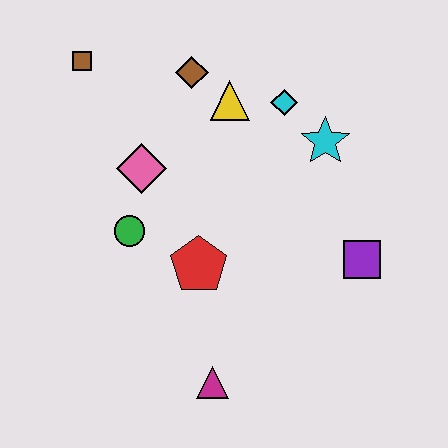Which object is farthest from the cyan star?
The magenta triangle is farthest from the cyan star.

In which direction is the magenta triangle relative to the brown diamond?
The magenta triangle is below the brown diamond.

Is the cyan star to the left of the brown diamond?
No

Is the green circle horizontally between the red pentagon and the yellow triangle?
No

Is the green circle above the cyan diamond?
No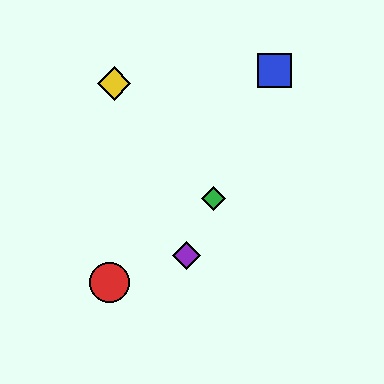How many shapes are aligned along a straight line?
3 shapes (the blue square, the green diamond, the purple diamond) are aligned along a straight line.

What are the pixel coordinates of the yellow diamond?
The yellow diamond is at (114, 84).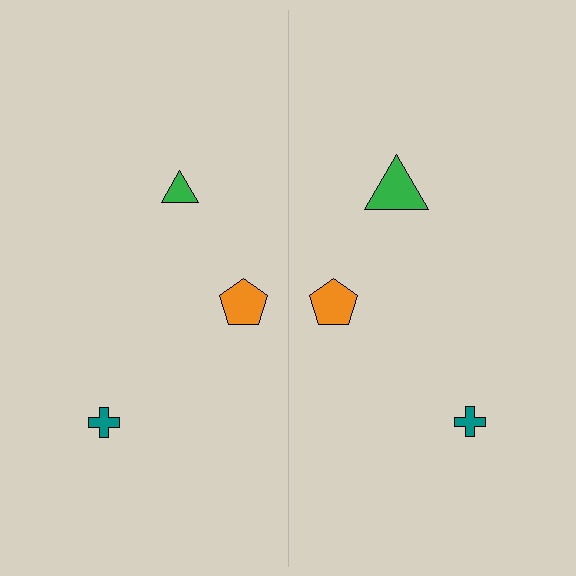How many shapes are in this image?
There are 6 shapes in this image.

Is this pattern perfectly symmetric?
No, the pattern is not perfectly symmetric. The green triangle on the right side has a different size than its mirror counterpart.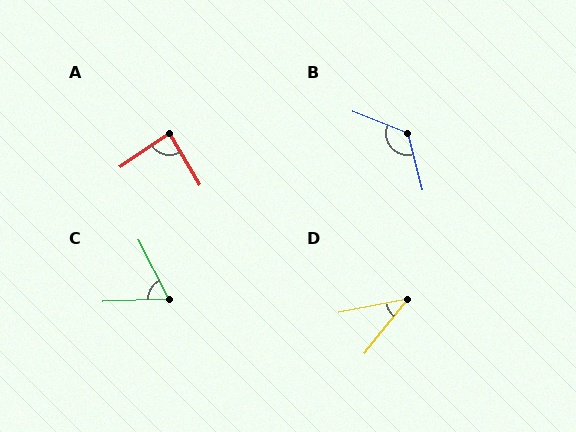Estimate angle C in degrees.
Approximately 65 degrees.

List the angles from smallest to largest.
D (41°), C (65°), A (86°), B (126°).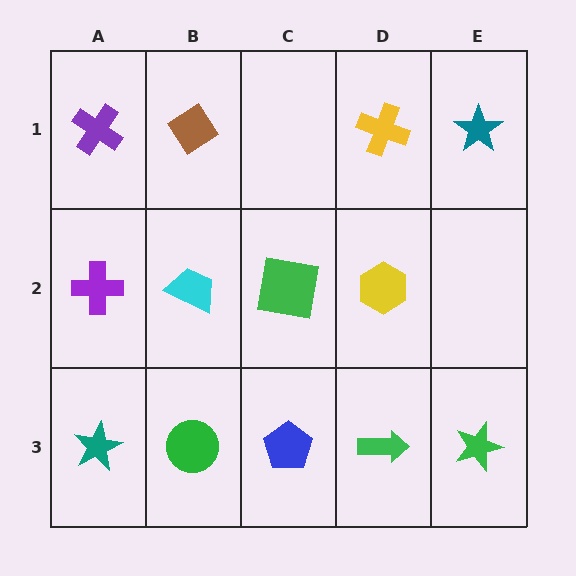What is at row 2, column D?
A yellow hexagon.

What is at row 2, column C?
A green square.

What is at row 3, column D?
A green arrow.